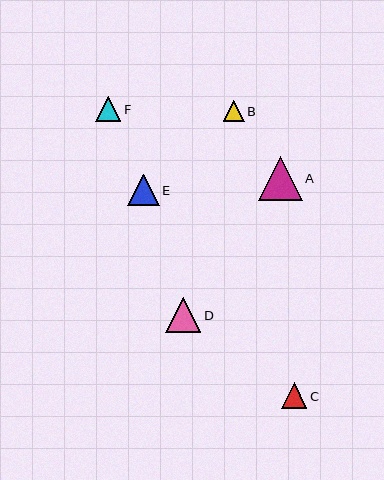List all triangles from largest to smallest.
From largest to smallest: A, D, E, C, F, B.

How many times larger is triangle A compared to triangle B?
Triangle A is approximately 2.1 times the size of triangle B.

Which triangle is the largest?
Triangle A is the largest with a size of approximately 44 pixels.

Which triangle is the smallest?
Triangle B is the smallest with a size of approximately 21 pixels.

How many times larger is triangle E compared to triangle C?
Triangle E is approximately 1.2 times the size of triangle C.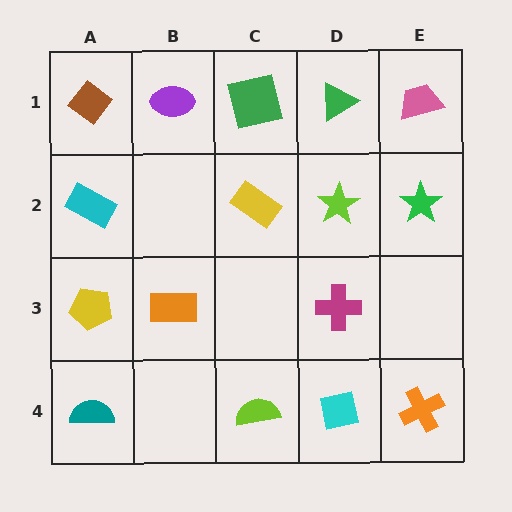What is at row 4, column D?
A cyan square.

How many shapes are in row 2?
4 shapes.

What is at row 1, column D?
A green triangle.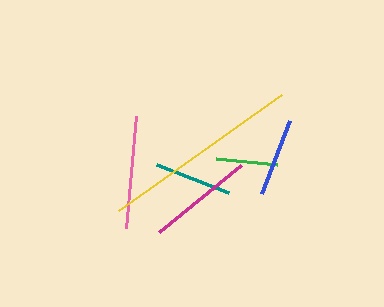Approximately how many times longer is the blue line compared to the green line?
The blue line is approximately 1.3 times the length of the green line.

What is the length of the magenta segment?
The magenta segment is approximately 106 pixels long.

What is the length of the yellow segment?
The yellow segment is approximately 201 pixels long.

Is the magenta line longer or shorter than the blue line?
The magenta line is longer than the blue line.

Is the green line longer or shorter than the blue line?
The blue line is longer than the green line.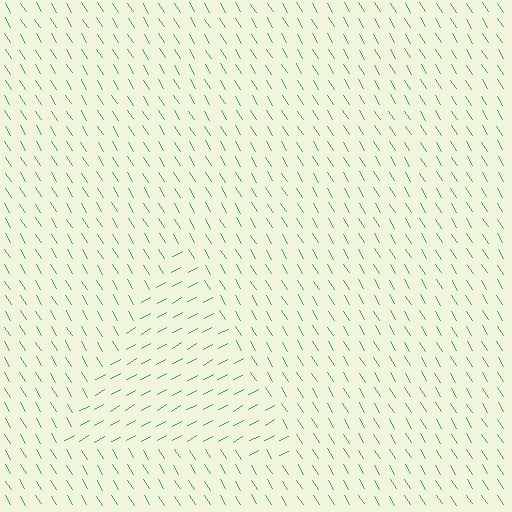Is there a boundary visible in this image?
Yes, there is a texture boundary formed by a change in line orientation.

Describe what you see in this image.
The image is filled with small green line segments. A triangle region in the image has lines oriented differently from the surrounding lines, creating a visible texture boundary.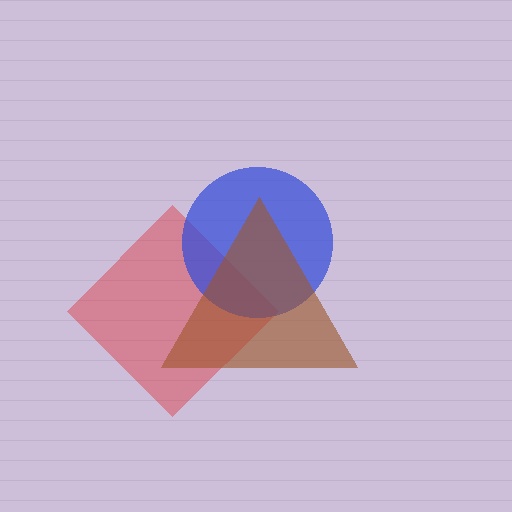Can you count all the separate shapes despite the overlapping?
Yes, there are 3 separate shapes.